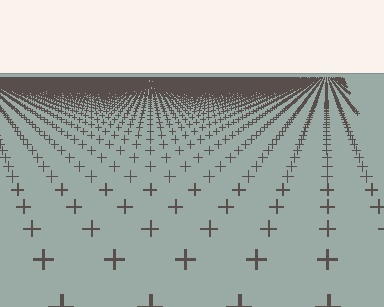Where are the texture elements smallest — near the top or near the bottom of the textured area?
Near the top.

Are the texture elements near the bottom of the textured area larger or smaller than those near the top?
Larger. Near the bottom, elements are closer to the viewer and appear at a bigger on-screen size.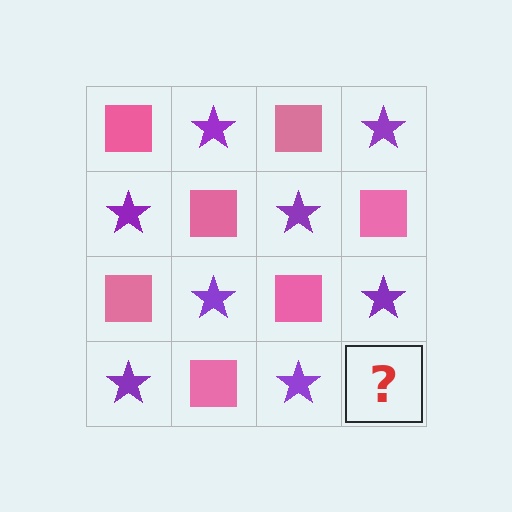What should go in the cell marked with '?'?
The missing cell should contain a pink square.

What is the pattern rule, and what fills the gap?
The rule is that it alternates pink square and purple star in a checkerboard pattern. The gap should be filled with a pink square.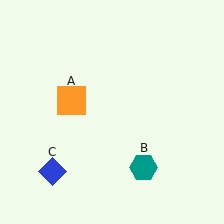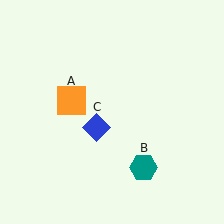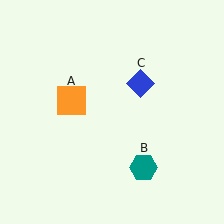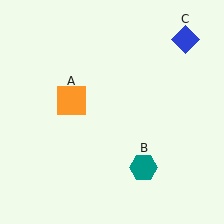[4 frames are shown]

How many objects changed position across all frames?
1 object changed position: blue diamond (object C).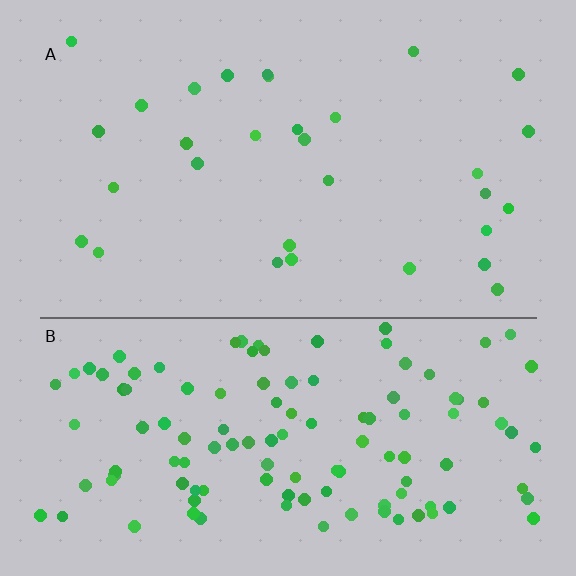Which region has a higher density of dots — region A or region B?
B (the bottom).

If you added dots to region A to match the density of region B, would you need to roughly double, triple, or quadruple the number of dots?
Approximately quadruple.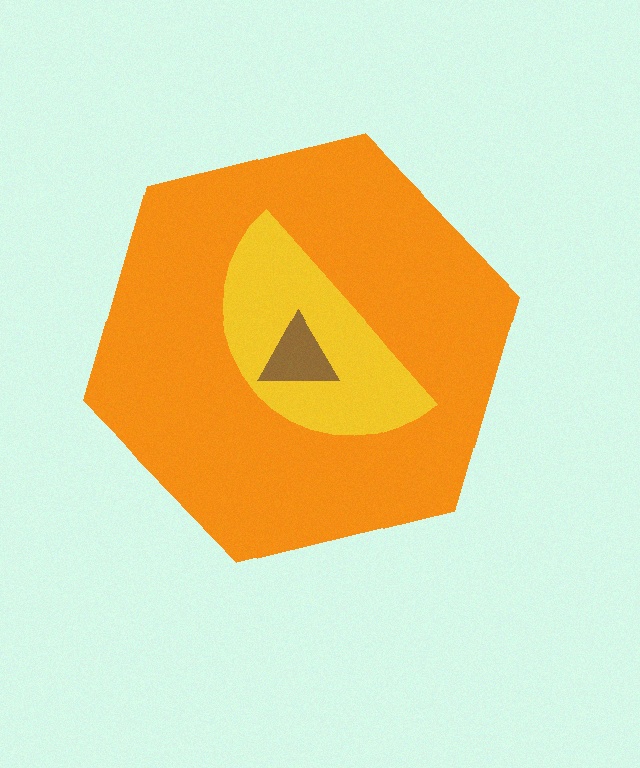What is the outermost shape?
The orange hexagon.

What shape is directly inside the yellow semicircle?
The brown triangle.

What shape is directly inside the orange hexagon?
The yellow semicircle.